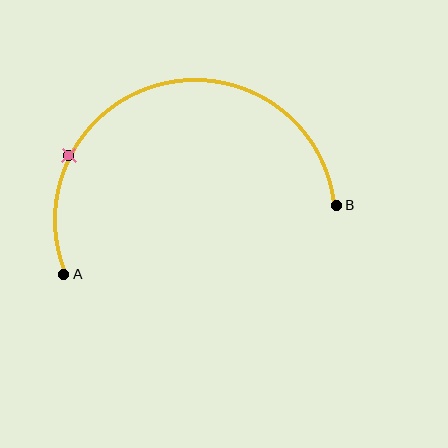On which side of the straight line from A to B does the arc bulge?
The arc bulges above the straight line connecting A and B.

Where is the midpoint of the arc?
The arc midpoint is the point on the curve farthest from the straight line joining A and B. It sits above that line.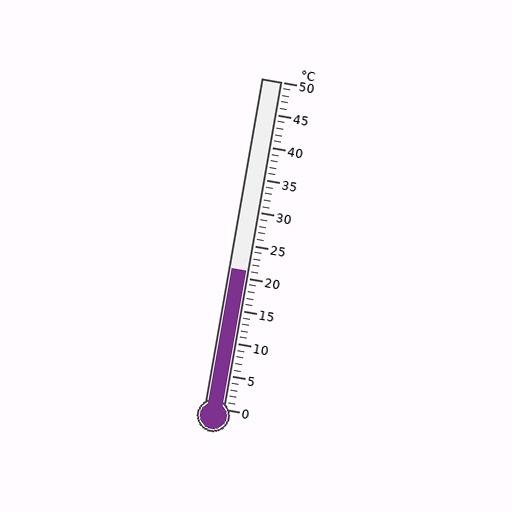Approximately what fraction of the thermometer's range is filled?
The thermometer is filled to approximately 40% of its range.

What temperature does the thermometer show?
The thermometer shows approximately 21°C.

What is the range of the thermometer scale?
The thermometer scale ranges from 0°C to 50°C.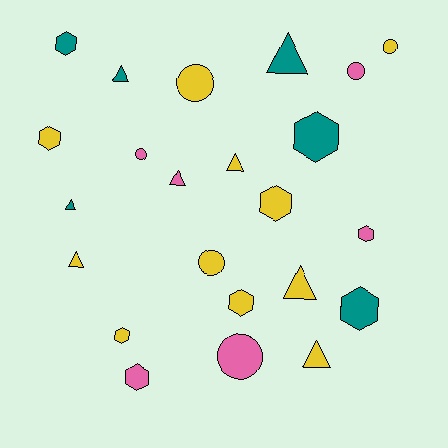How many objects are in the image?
There are 23 objects.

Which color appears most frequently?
Yellow, with 11 objects.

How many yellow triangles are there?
There are 4 yellow triangles.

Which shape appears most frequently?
Hexagon, with 9 objects.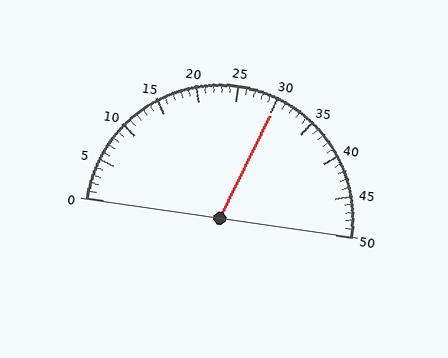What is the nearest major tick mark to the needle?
The nearest major tick mark is 30.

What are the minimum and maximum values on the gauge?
The gauge ranges from 0 to 50.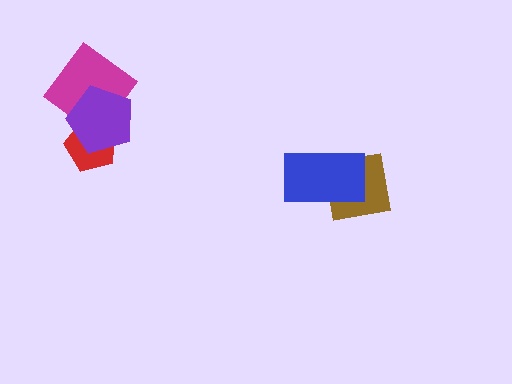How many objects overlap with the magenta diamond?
2 objects overlap with the magenta diamond.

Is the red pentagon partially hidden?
Yes, it is partially covered by another shape.